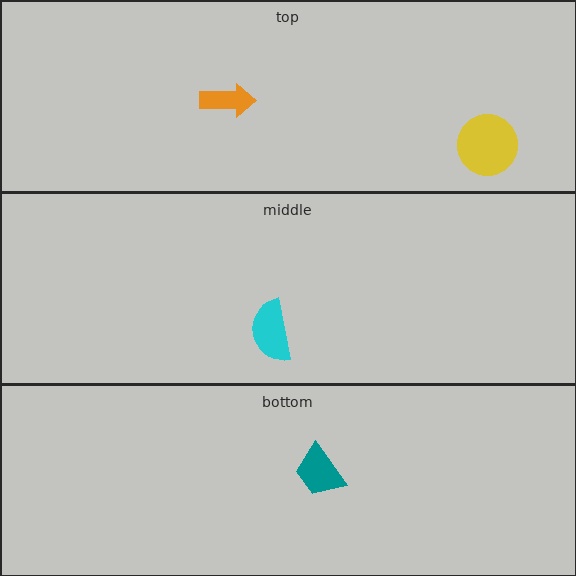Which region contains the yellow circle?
The top region.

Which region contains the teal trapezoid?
The bottom region.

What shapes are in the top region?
The orange arrow, the yellow circle.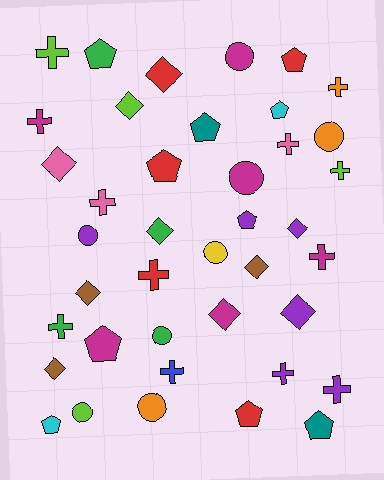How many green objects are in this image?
There are 4 green objects.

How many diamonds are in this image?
There are 10 diamonds.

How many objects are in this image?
There are 40 objects.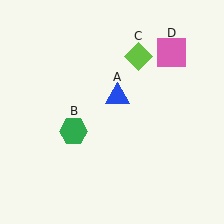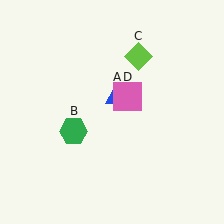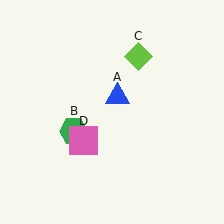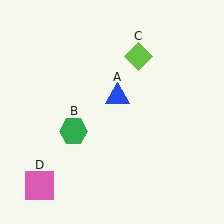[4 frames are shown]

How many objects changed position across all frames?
1 object changed position: pink square (object D).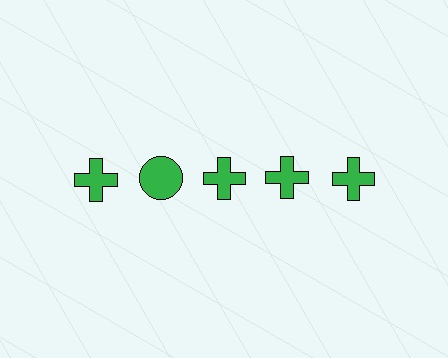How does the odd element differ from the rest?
It has a different shape: circle instead of cross.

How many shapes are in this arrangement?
There are 5 shapes arranged in a grid pattern.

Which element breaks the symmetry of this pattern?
The green circle in the top row, second from left column breaks the symmetry. All other shapes are green crosses.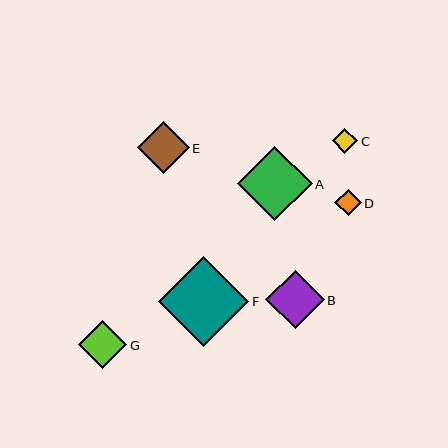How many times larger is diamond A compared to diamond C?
Diamond A is approximately 2.9 times the size of diamond C.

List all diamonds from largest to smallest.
From largest to smallest: F, A, B, E, G, D, C.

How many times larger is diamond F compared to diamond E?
Diamond F is approximately 1.7 times the size of diamond E.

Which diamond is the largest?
Diamond F is the largest with a size of approximately 90 pixels.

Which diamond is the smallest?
Diamond C is the smallest with a size of approximately 25 pixels.